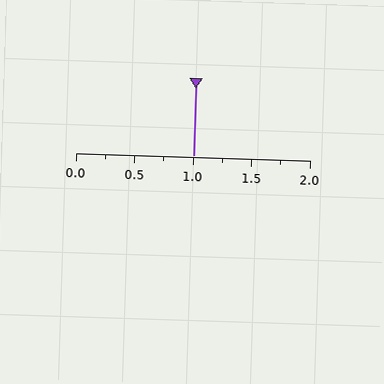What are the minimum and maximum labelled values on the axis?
The axis runs from 0.0 to 2.0.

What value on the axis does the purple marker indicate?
The marker indicates approximately 1.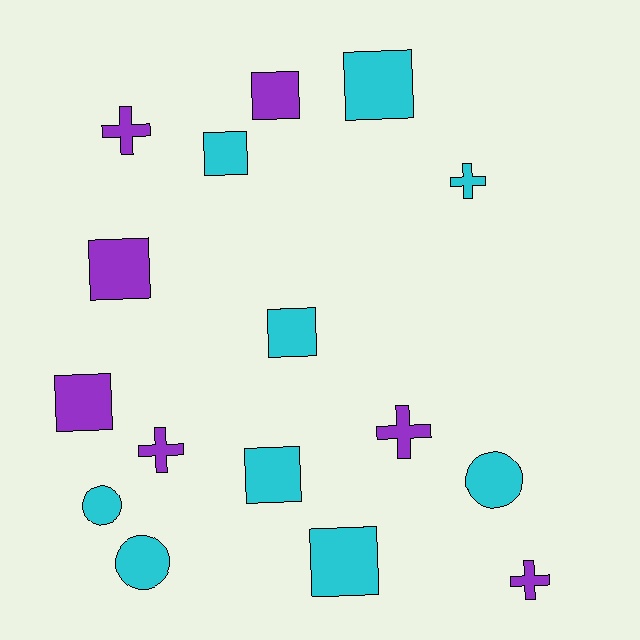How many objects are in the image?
There are 16 objects.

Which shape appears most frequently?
Square, with 8 objects.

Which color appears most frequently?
Cyan, with 9 objects.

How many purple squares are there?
There are 3 purple squares.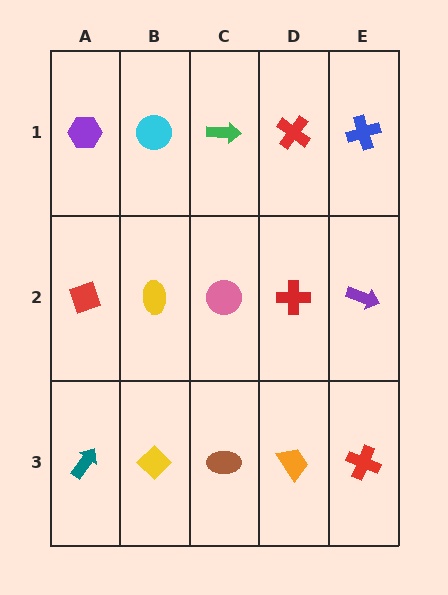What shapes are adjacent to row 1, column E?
A purple arrow (row 2, column E), a red cross (row 1, column D).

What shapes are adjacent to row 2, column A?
A purple hexagon (row 1, column A), a teal arrow (row 3, column A), a yellow ellipse (row 2, column B).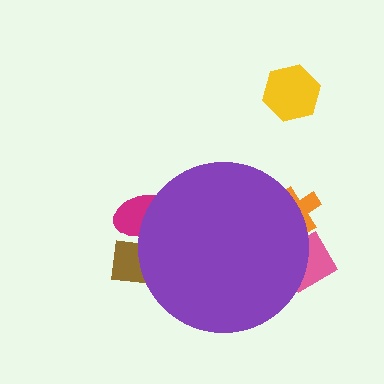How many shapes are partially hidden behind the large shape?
4 shapes are partially hidden.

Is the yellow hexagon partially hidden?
No, the yellow hexagon is fully visible.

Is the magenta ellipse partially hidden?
Yes, the magenta ellipse is partially hidden behind the purple circle.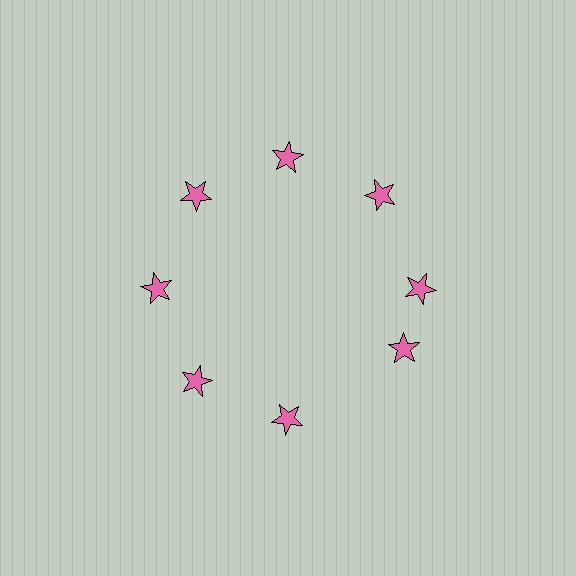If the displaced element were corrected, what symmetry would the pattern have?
It would have 8-fold rotational symmetry — the pattern would map onto itself every 45 degrees.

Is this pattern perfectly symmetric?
No. The 8 pink stars are arranged in a ring, but one element near the 4 o'clock position is rotated out of alignment along the ring, breaking the 8-fold rotational symmetry.